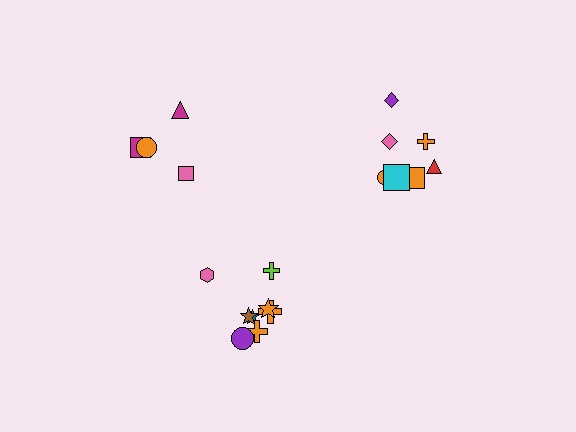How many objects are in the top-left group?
There are 4 objects.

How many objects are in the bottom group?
There are 8 objects.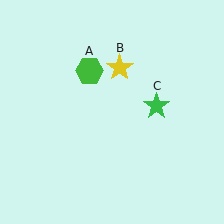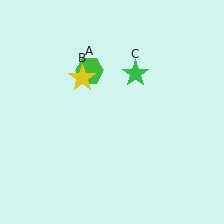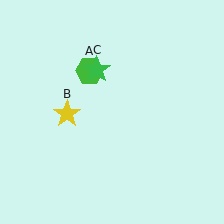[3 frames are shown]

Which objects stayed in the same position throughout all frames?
Green hexagon (object A) remained stationary.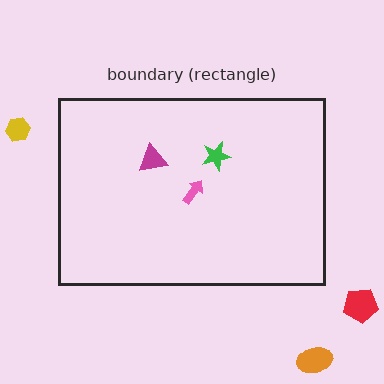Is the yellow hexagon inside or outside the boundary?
Outside.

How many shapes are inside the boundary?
3 inside, 3 outside.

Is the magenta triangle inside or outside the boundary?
Inside.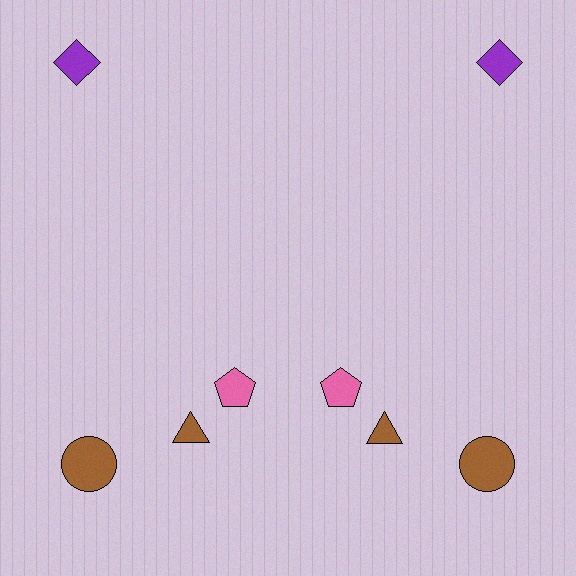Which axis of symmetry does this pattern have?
The pattern has a vertical axis of symmetry running through the center of the image.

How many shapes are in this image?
There are 8 shapes in this image.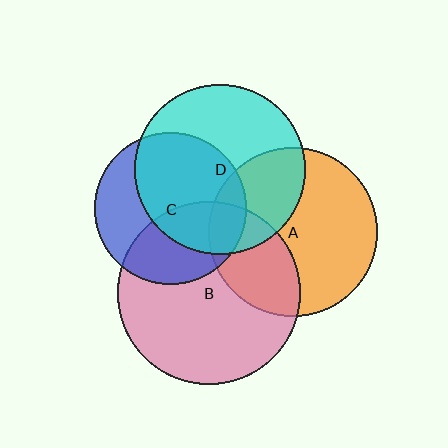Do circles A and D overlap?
Yes.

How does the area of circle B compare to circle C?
Approximately 1.4 times.